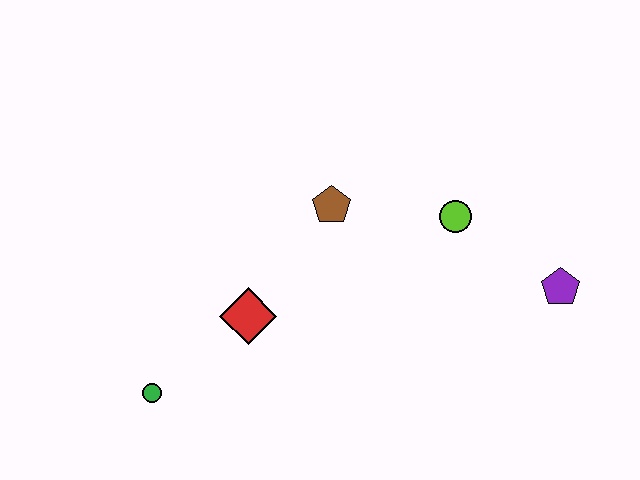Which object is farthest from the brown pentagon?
The green circle is farthest from the brown pentagon.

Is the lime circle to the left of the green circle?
No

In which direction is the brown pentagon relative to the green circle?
The brown pentagon is above the green circle.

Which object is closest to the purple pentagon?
The lime circle is closest to the purple pentagon.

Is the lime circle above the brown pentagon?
No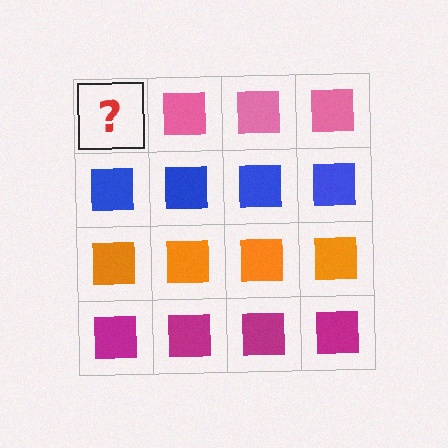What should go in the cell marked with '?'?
The missing cell should contain a pink square.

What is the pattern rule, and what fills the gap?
The rule is that each row has a consistent color. The gap should be filled with a pink square.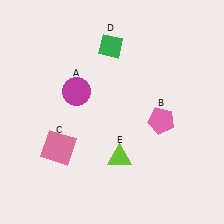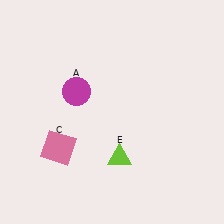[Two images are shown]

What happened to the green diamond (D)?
The green diamond (D) was removed in Image 2. It was in the top-left area of Image 1.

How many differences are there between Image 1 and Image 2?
There are 2 differences between the two images.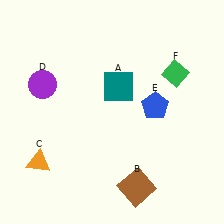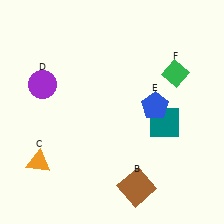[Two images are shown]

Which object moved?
The teal square (A) moved right.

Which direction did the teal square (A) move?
The teal square (A) moved right.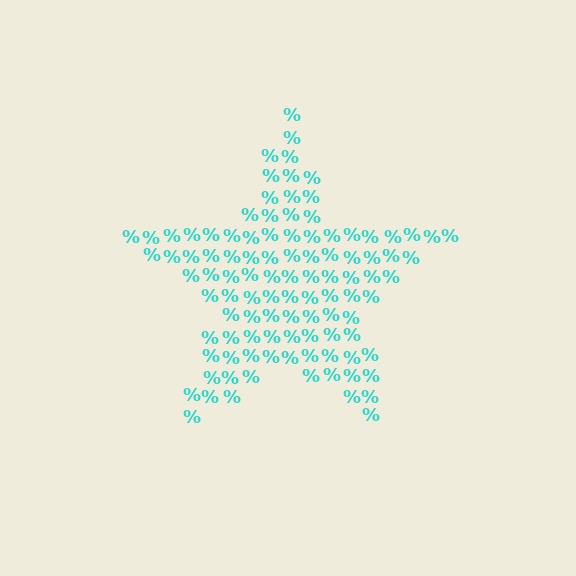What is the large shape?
The large shape is a star.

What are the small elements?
The small elements are percent signs.